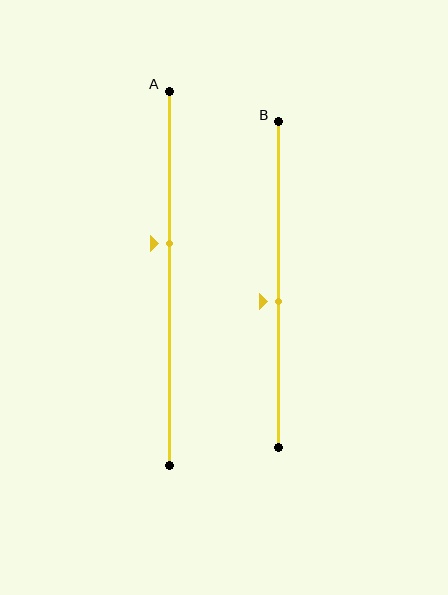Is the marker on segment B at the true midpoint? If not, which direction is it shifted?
No, the marker on segment B is shifted downward by about 5% of the segment length.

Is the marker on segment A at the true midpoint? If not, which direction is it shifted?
No, the marker on segment A is shifted upward by about 9% of the segment length.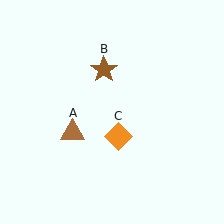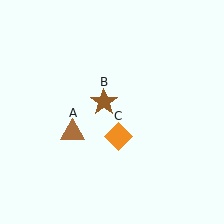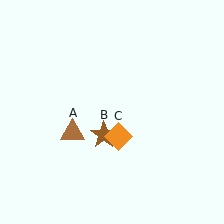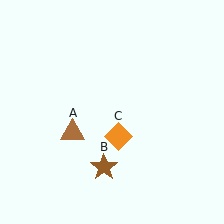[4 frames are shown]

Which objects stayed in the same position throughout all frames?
Brown triangle (object A) and orange diamond (object C) remained stationary.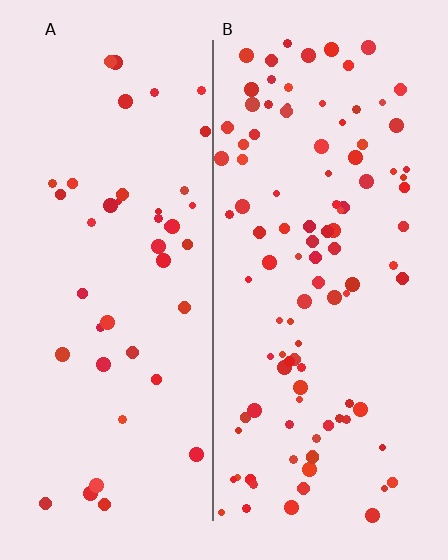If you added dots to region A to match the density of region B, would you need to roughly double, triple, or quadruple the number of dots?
Approximately double.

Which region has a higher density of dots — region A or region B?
B (the right).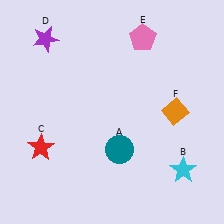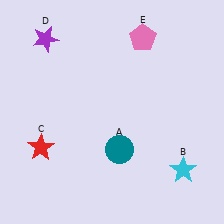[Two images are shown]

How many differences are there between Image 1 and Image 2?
There is 1 difference between the two images.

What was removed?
The orange diamond (F) was removed in Image 2.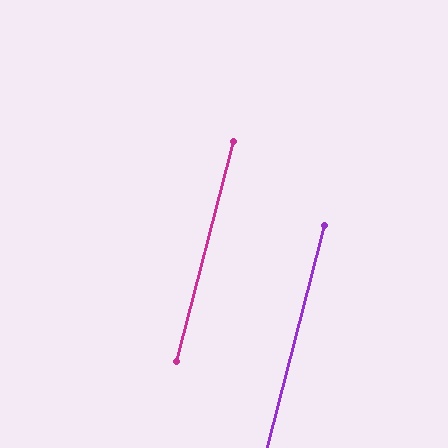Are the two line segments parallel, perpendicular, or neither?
Parallel — their directions differ by only 0.2°.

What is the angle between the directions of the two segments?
Approximately 0 degrees.